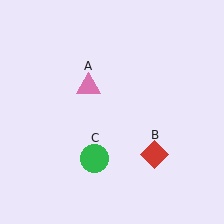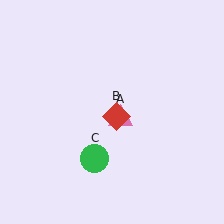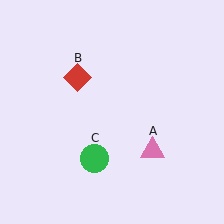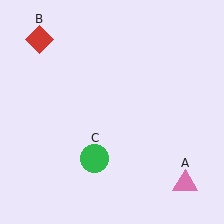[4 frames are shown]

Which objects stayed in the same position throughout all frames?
Green circle (object C) remained stationary.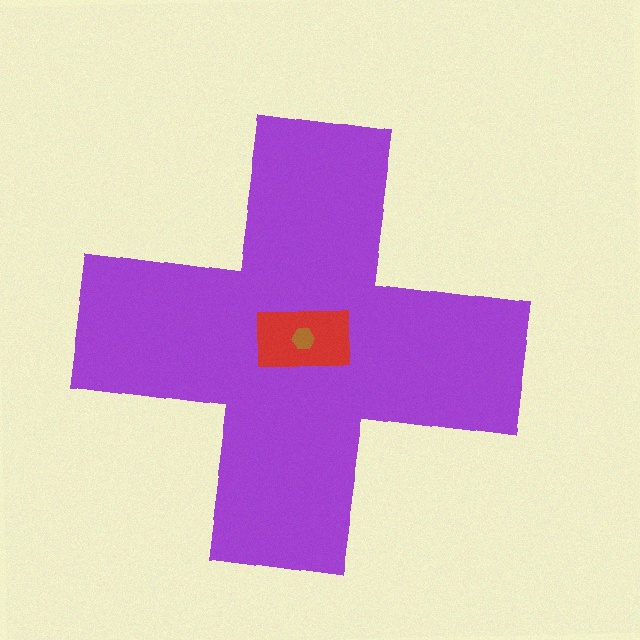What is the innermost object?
The brown hexagon.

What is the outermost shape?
The purple cross.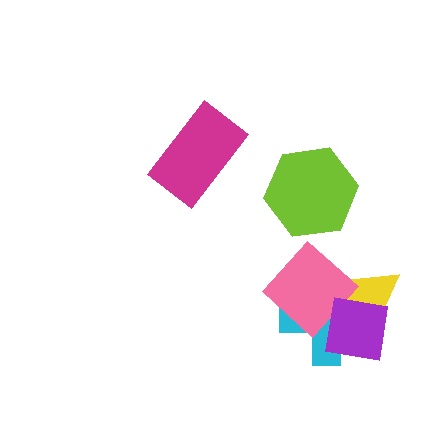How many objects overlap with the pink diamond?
3 objects overlap with the pink diamond.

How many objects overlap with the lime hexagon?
0 objects overlap with the lime hexagon.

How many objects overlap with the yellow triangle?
3 objects overlap with the yellow triangle.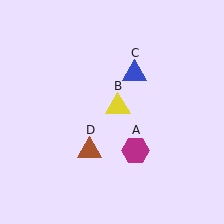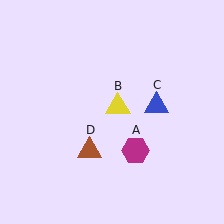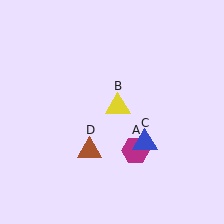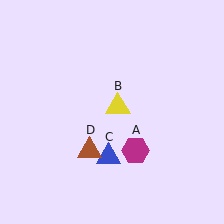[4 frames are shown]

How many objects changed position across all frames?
1 object changed position: blue triangle (object C).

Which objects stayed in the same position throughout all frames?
Magenta hexagon (object A) and yellow triangle (object B) and brown triangle (object D) remained stationary.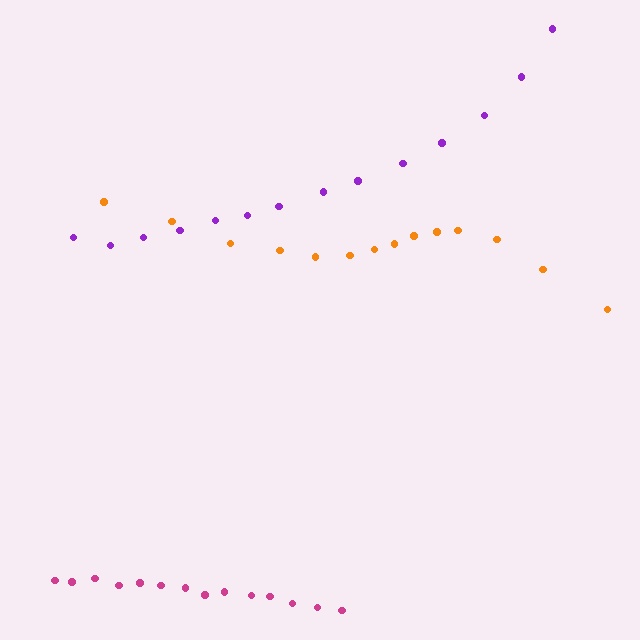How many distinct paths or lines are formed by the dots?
There are 3 distinct paths.